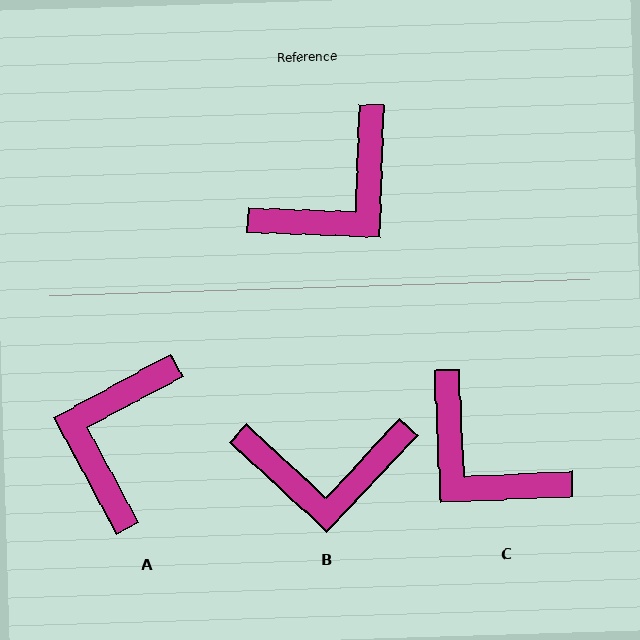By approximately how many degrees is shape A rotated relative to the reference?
Approximately 150 degrees clockwise.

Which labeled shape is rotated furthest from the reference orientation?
A, about 150 degrees away.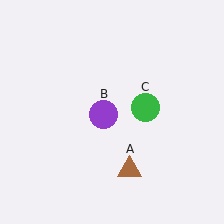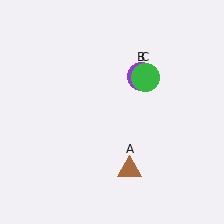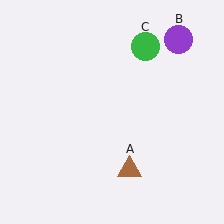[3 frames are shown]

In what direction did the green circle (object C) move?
The green circle (object C) moved up.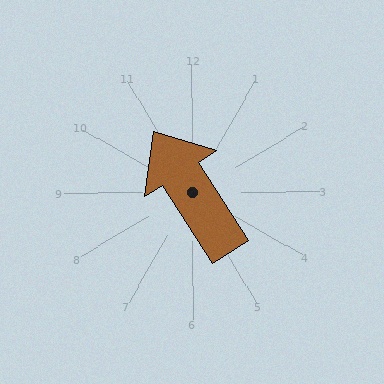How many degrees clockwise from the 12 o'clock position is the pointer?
Approximately 327 degrees.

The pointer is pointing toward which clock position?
Roughly 11 o'clock.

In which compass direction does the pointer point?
Northwest.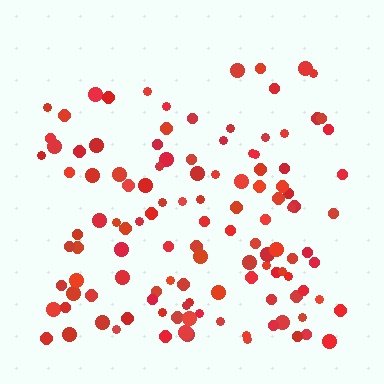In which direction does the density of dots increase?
From top to bottom, with the bottom side densest.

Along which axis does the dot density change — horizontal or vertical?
Vertical.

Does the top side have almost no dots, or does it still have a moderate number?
Still a moderate number, just noticeably fewer than the bottom.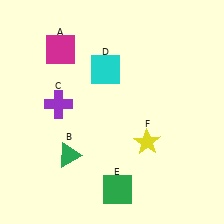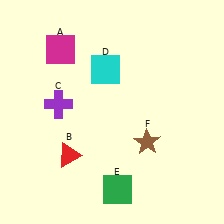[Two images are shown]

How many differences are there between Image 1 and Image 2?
There are 2 differences between the two images.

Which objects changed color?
B changed from green to red. F changed from yellow to brown.